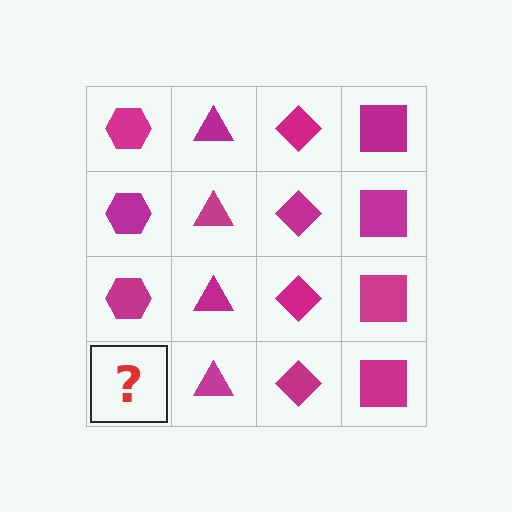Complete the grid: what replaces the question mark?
The question mark should be replaced with a magenta hexagon.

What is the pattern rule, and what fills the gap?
The rule is that each column has a consistent shape. The gap should be filled with a magenta hexagon.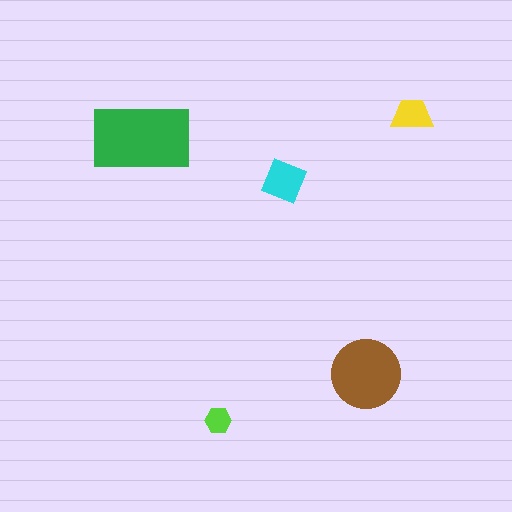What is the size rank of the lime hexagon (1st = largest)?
5th.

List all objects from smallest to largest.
The lime hexagon, the yellow trapezoid, the cyan diamond, the brown circle, the green rectangle.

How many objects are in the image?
There are 5 objects in the image.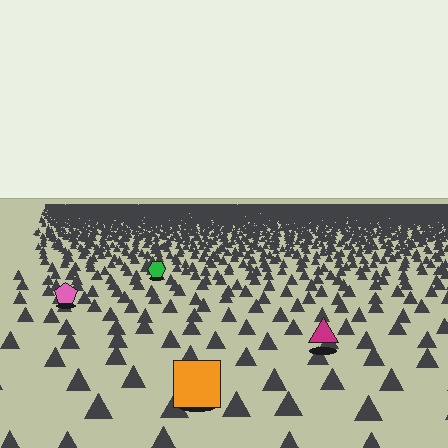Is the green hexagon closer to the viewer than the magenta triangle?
No. The magenta triangle is closer — you can tell from the texture gradient: the ground texture is coarser near it.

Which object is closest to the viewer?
The orange square is closest. The texture marks near it are larger and more spread out.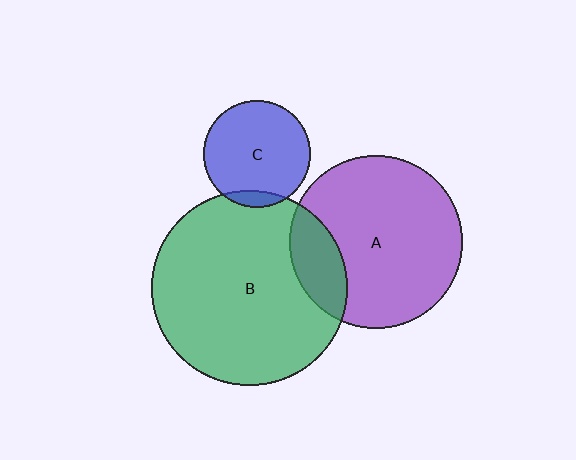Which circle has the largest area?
Circle B (green).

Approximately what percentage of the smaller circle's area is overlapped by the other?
Approximately 20%.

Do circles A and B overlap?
Yes.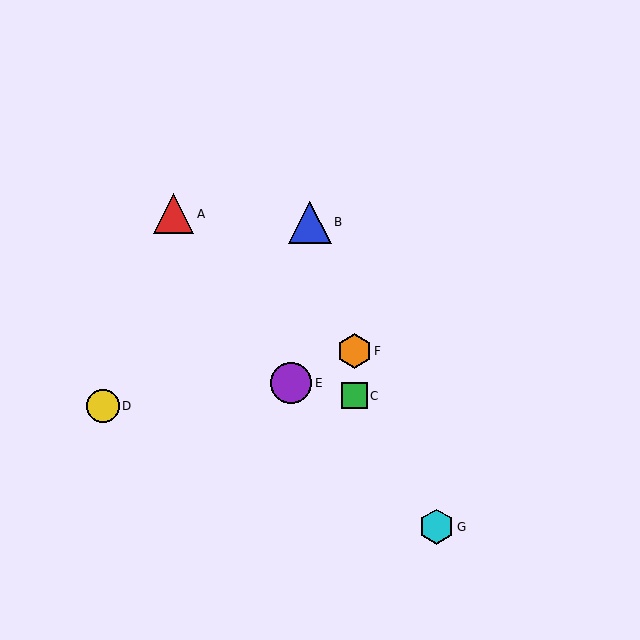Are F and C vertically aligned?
Yes, both are at x≈354.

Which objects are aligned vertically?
Objects C, F are aligned vertically.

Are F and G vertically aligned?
No, F is at x≈354 and G is at x≈436.